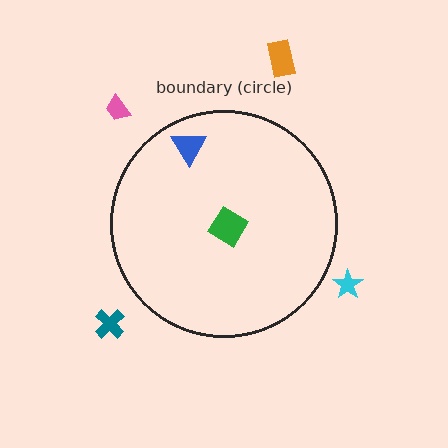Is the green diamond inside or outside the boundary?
Inside.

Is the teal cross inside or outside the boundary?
Outside.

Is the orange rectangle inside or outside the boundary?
Outside.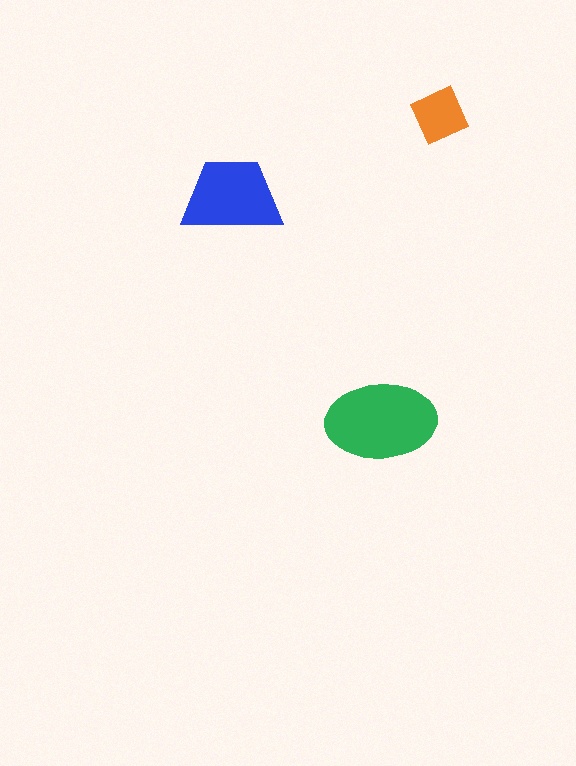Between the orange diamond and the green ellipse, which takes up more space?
The green ellipse.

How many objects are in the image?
There are 3 objects in the image.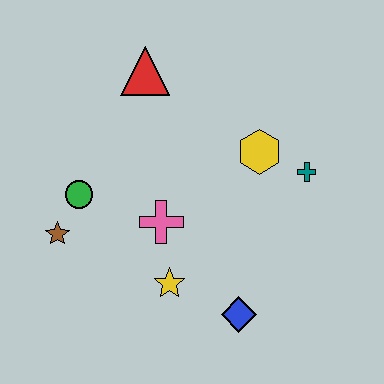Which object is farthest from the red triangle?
The blue diamond is farthest from the red triangle.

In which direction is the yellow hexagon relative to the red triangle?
The yellow hexagon is to the right of the red triangle.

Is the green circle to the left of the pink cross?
Yes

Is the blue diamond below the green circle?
Yes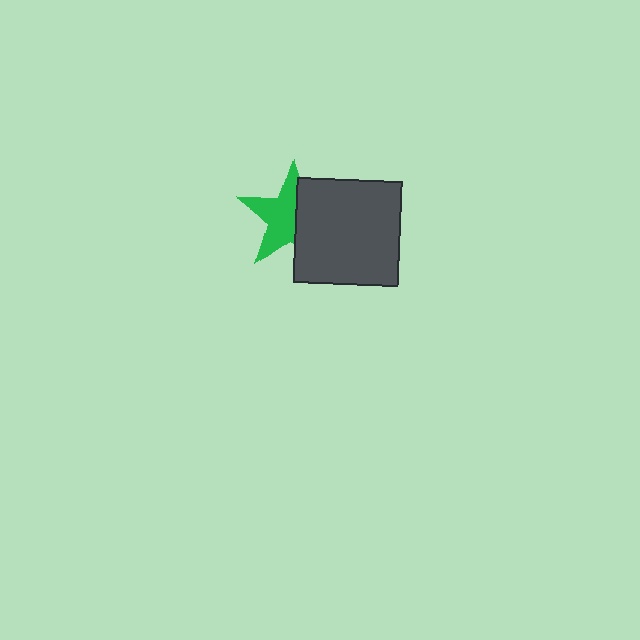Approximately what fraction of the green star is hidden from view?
Roughly 42% of the green star is hidden behind the dark gray square.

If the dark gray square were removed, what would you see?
You would see the complete green star.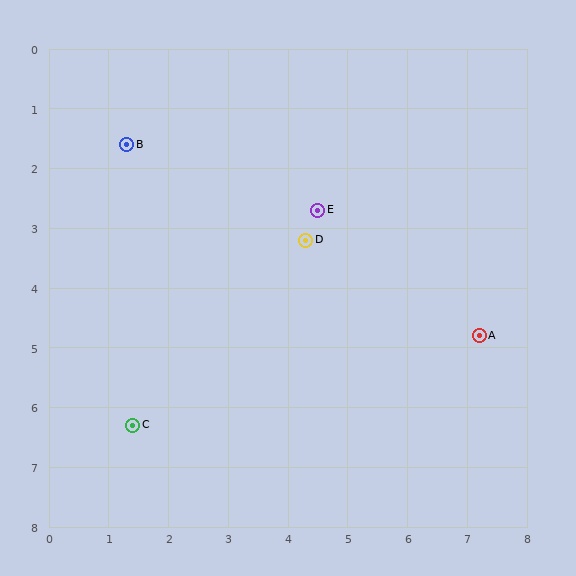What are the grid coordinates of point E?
Point E is at approximately (4.5, 2.7).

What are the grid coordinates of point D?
Point D is at approximately (4.3, 3.2).